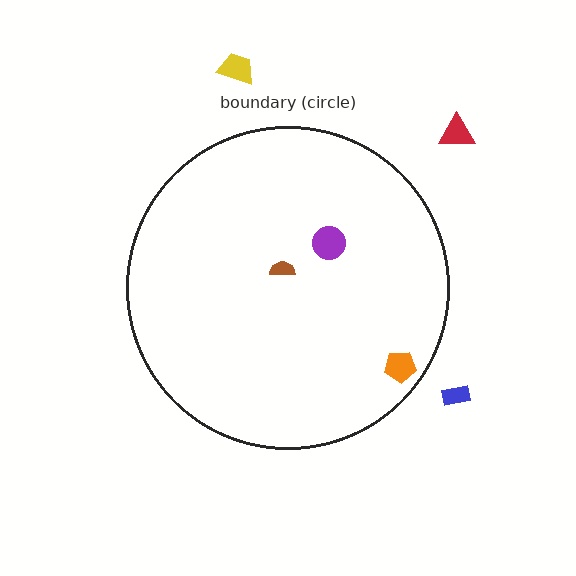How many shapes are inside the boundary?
3 inside, 3 outside.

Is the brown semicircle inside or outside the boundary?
Inside.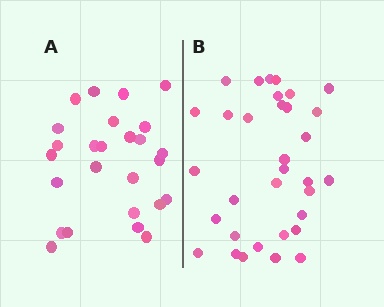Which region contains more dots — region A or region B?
Region B (the right region) has more dots.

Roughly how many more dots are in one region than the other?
Region B has roughly 8 or so more dots than region A.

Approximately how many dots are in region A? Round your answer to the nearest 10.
About 30 dots. (The exact count is 26, which rounds to 30.)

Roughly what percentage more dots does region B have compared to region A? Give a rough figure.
About 25% more.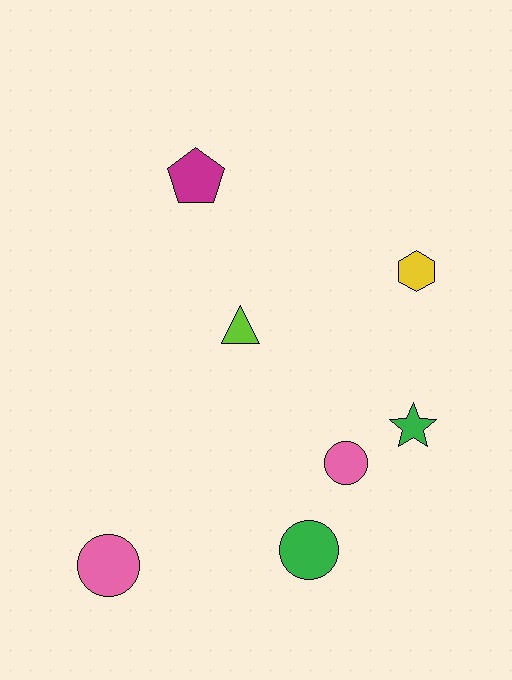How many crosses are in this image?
There are no crosses.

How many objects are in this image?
There are 7 objects.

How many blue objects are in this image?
There are no blue objects.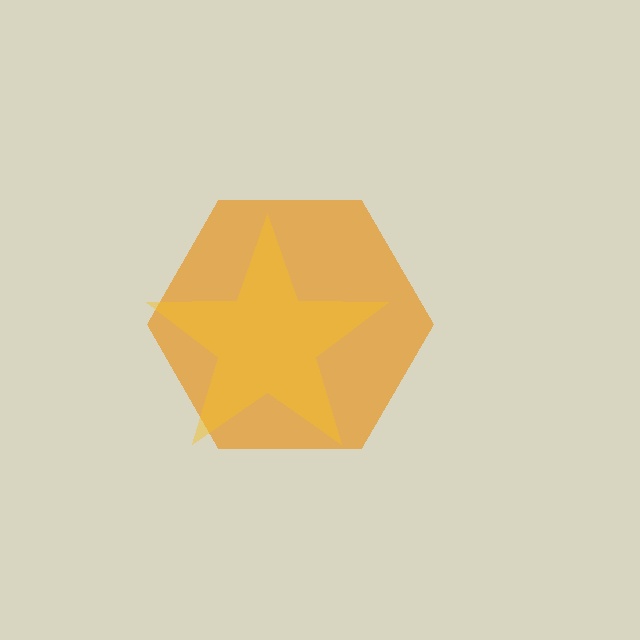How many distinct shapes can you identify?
There are 2 distinct shapes: an orange hexagon, a yellow star.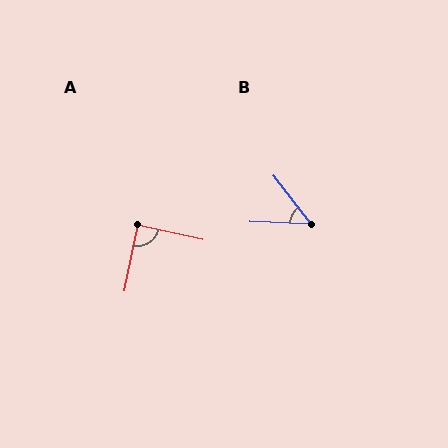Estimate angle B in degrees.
Approximately 50 degrees.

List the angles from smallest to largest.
B (50°), A (89°).